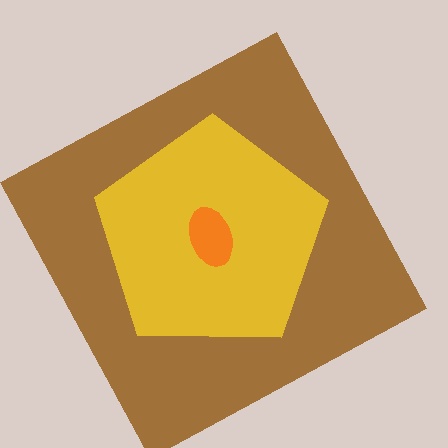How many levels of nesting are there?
3.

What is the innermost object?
The orange ellipse.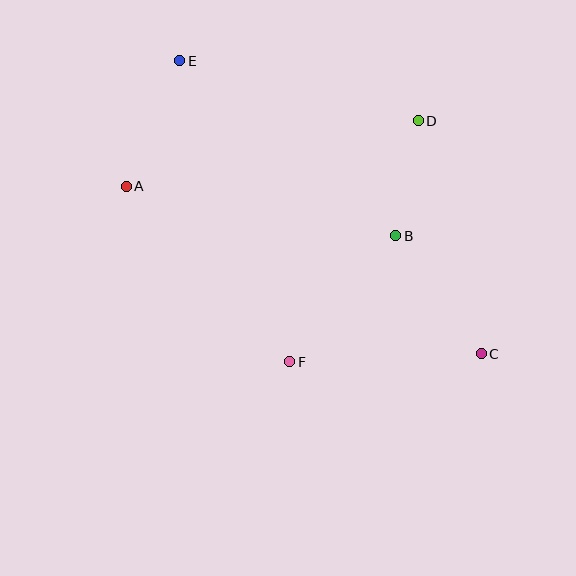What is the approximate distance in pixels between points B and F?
The distance between B and F is approximately 165 pixels.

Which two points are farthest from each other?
Points C and E are farthest from each other.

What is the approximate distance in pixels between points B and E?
The distance between B and E is approximately 278 pixels.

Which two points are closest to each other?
Points B and D are closest to each other.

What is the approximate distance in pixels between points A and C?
The distance between A and C is approximately 393 pixels.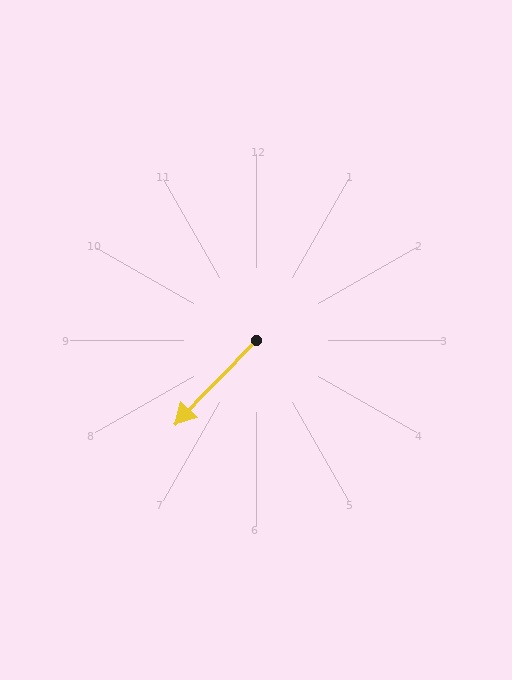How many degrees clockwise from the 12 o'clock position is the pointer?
Approximately 224 degrees.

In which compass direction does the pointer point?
Southwest.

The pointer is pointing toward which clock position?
Roughly 7 o'clock.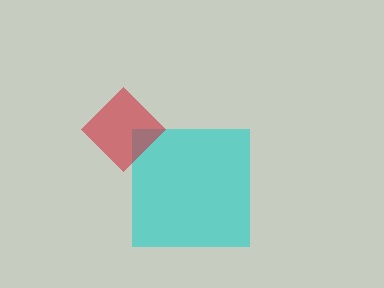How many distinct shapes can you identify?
There are 2 distinct shapes: a cyan square, a red diamond.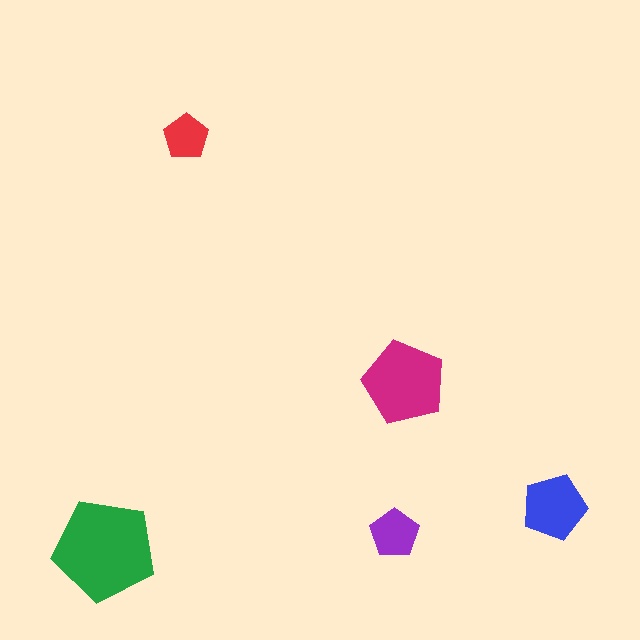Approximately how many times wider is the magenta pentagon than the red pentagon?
About 2 times wider.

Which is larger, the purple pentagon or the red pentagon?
The purple one.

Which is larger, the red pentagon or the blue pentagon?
The blue one.